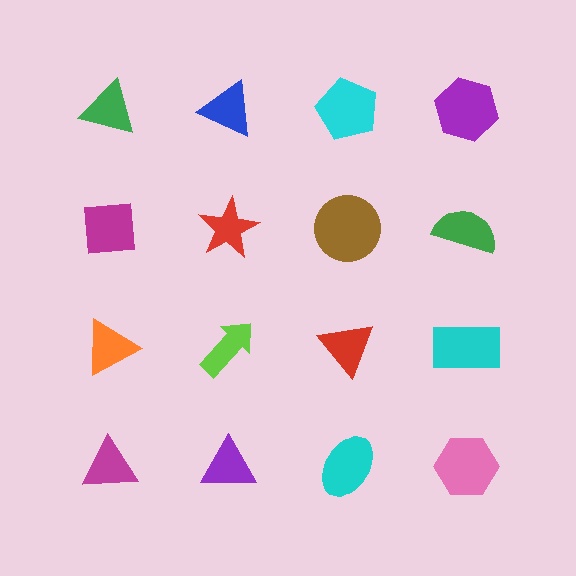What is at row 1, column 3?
A cyan pentagon.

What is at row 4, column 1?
A magenta triangle.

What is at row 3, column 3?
A red triangle.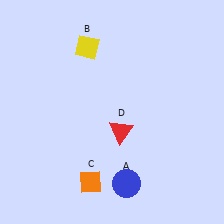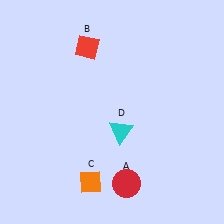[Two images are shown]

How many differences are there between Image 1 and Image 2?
There are 3 differences between the two images.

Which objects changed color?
A changed from blue to red. B changed from yellow to red. D changed from red to cyan.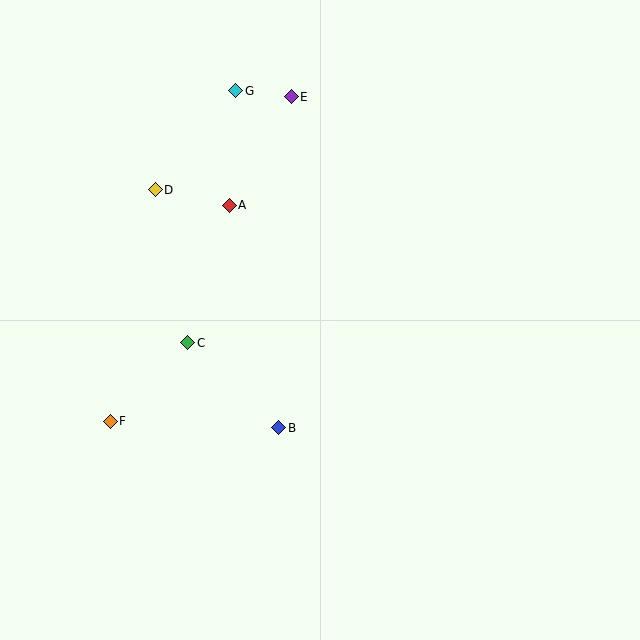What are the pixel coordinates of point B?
Point B is at (279, 428).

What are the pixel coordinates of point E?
Point E is at (291, 97).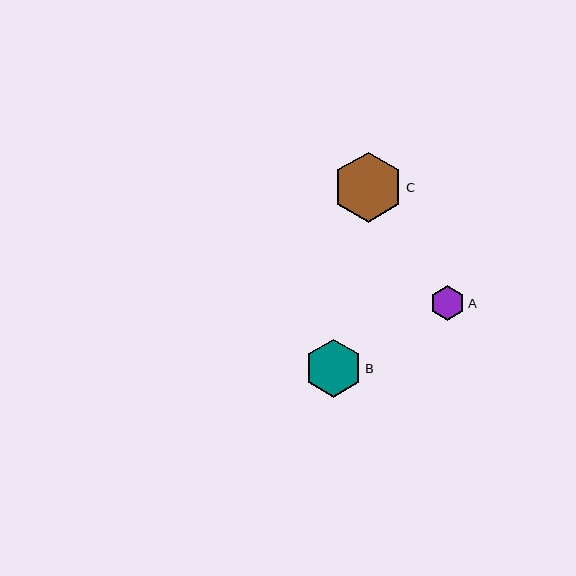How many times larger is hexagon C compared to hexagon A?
Hexagon C is approximately 2.0 times the size of hexagon A.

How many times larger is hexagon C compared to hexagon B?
Hexagon C is approximately 1.2 times the size of hexagon B.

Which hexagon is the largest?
Hexagon C is the largest with a size of approximately 70 pixels.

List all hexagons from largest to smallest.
From largest to smallest: C, B, A.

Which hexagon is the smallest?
Hexagon A is the smallest with a size of approximately 34 pixels.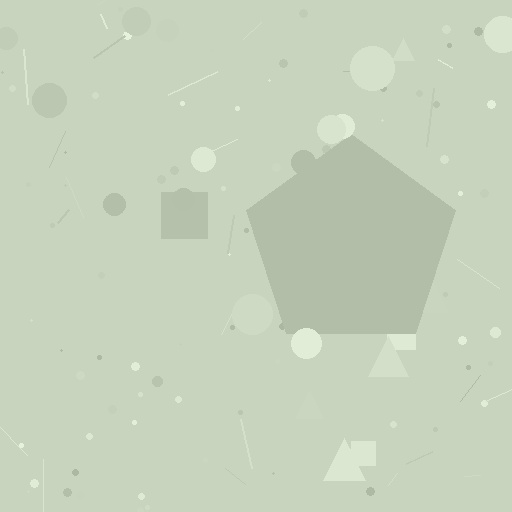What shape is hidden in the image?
A pentagon is hidden in the image.